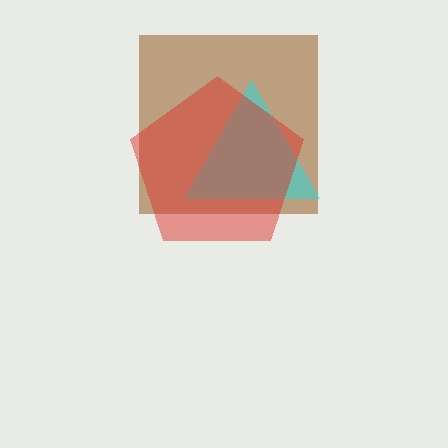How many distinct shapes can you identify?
There are 3 distinct shapes: a brown square, a cyan triangle, a red pentagon.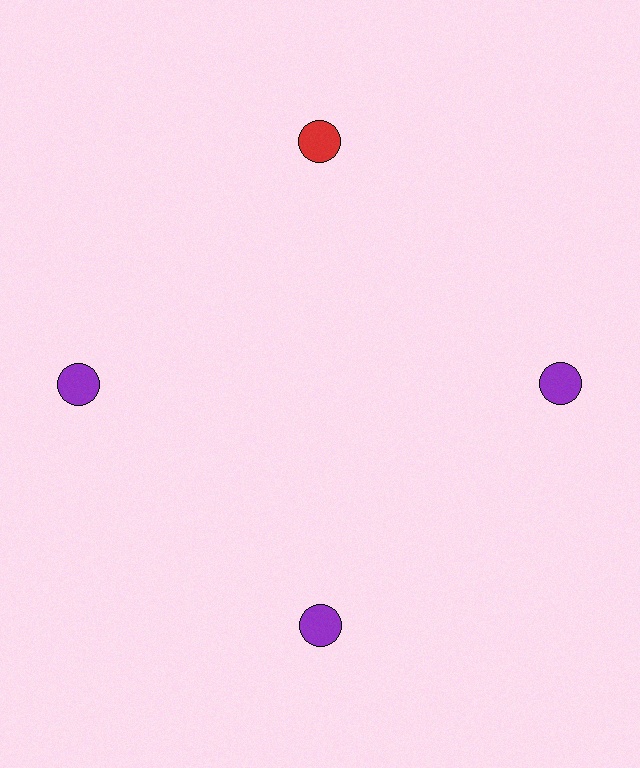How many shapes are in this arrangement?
There are 4 shapes arranged in a ring pattern.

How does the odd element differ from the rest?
It has a different color: red instead of purple.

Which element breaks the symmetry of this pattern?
The red circle at roughly the 12 o'clock position breaks the symmetry. All other shapes are purple circles.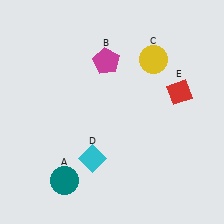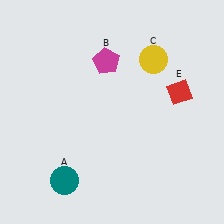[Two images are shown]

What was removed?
The cyan diamond (D) was removed in Image 2.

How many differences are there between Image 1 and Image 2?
There is 1 difference between the two images.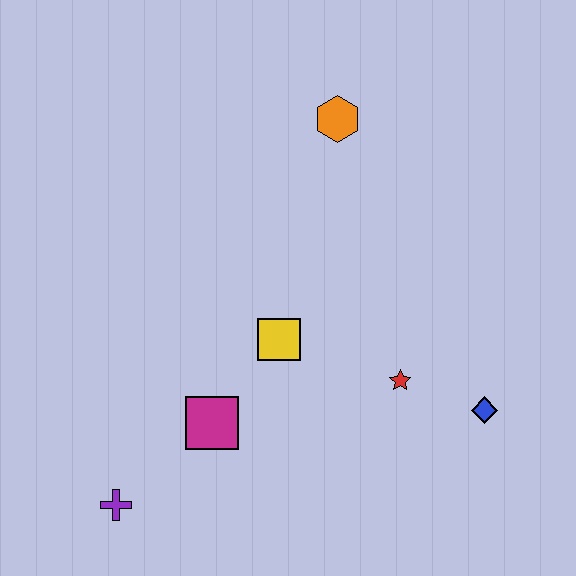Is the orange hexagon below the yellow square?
No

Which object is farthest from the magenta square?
The orange hexagon is farthest from the magenta square.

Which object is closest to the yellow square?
The magenta square is closest to the yellow square.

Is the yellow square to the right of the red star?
No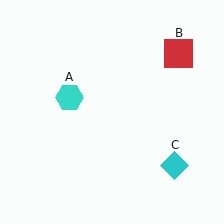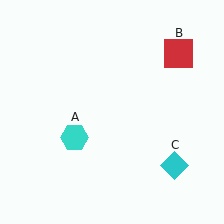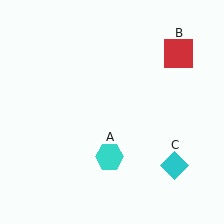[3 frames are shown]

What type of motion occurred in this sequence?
The cyan hexagon (object A) rotated counterclockwise around the center of the scene.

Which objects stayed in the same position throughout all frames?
Red square (object B) and cyan diamond (object C) remained stationary.